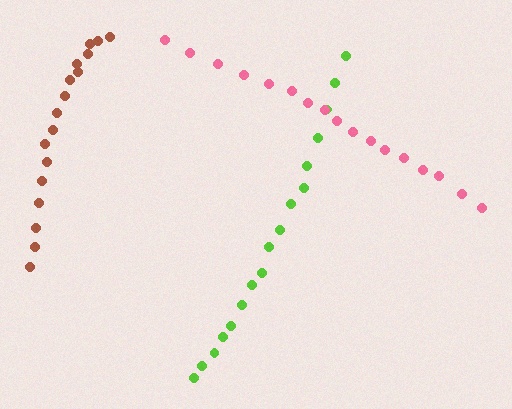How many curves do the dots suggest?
There are 3 distinct paths.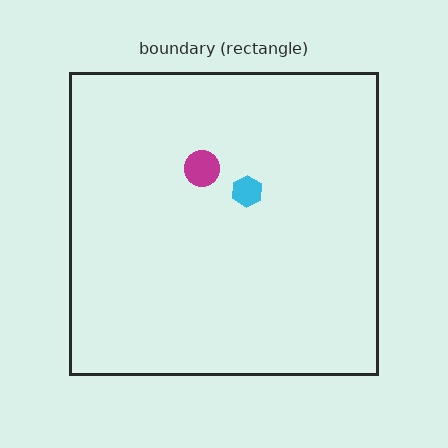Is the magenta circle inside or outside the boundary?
Inside.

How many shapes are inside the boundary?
2 inside, 0 outside.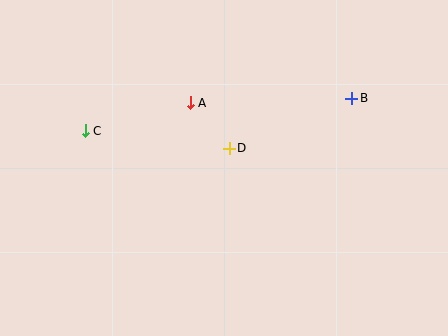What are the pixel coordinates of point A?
Point A is at (190, 103).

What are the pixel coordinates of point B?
Point B is at (352, 98).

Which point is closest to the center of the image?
Point D at (229, 148) is closest to the center.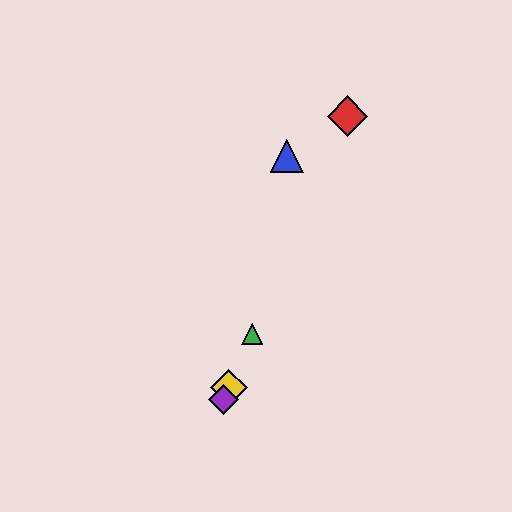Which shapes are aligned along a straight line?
The red diamond, the green triangle, the yellow diamond, the purple diamond are aligned along a straight line.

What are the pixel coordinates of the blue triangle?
The blue triangle is at (287, 156).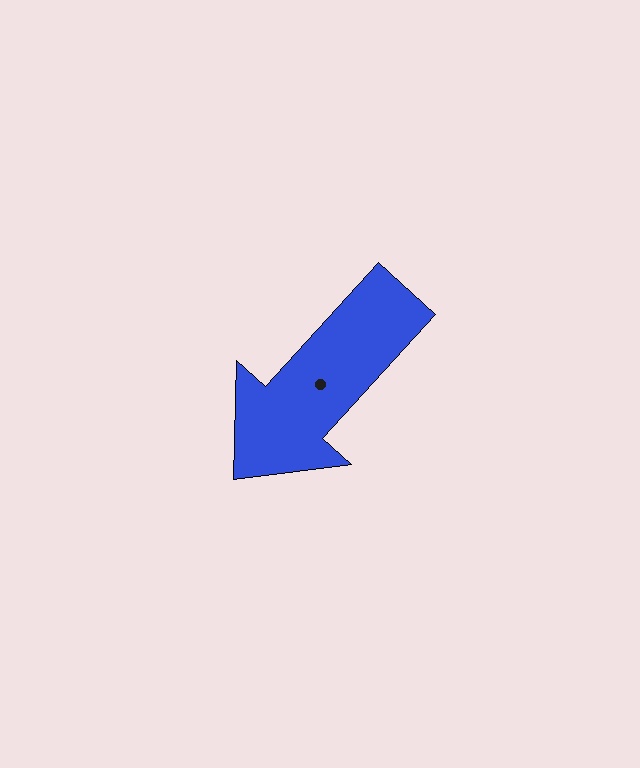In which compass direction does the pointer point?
Southwest.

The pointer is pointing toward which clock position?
Roughly 7 o'clock.